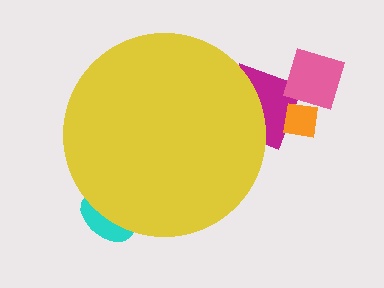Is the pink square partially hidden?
No, the pink square is fully visible.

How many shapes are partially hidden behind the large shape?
2 shapes are partially hidden.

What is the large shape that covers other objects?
A yellow circle.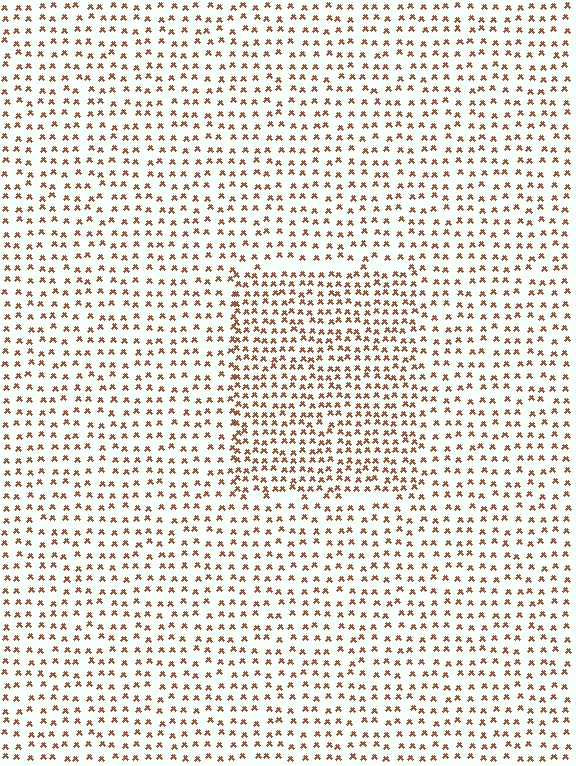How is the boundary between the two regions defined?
The boundary is defined by a change in element density (approximately 1.6x ratio). All elements are the same color, size, and shape.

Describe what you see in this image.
The image contains small brown elements arranged at two different densities. A rectangle-shaped region is visible where the elements are more densely packed than the surrounding area.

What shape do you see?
I see a rectangle.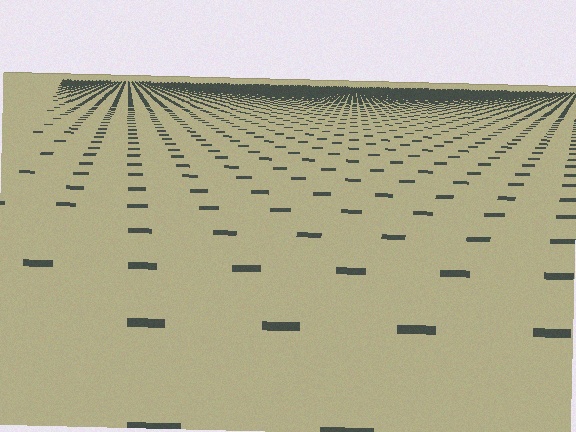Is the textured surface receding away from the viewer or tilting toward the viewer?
The surface is receding away from the viewer. Texture elements get smaller and denser toward the top.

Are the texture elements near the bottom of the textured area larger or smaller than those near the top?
Larger. Near the bottom, elements are closer to the viewer and appear at a bigger on-screen size.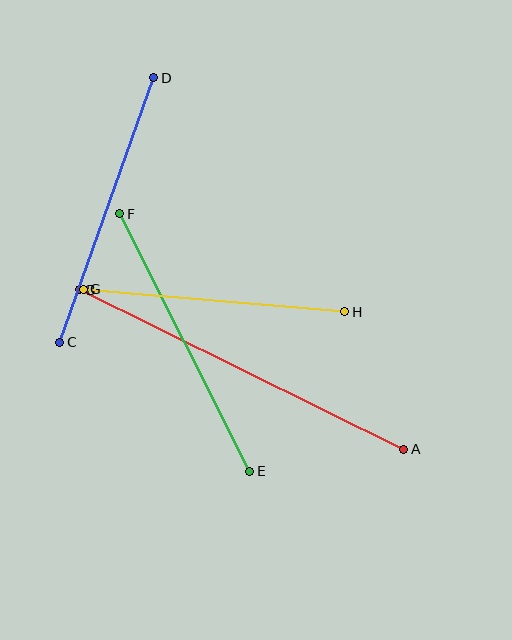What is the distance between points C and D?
The distance is approximately 281 pixels.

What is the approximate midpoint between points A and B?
The midpoint is at approximately (242, 369) pixels.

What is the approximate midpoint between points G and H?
The midpoint is at approximately (214, 300) pixels.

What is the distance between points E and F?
The distance is approximately 288 pixels.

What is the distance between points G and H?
The distance is approximately 262 pixels.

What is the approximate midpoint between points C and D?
The midpoint is at approximately (107, 210) pixels.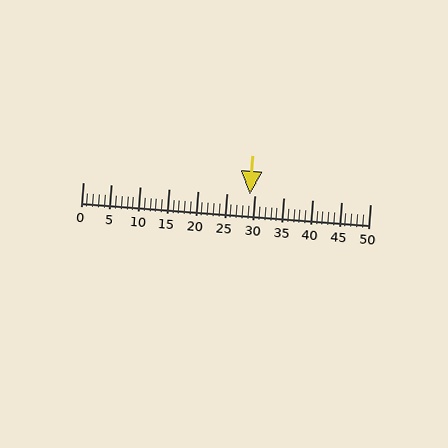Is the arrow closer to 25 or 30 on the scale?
The arrow is closer to 30.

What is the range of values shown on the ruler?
The ruler shows values from 0 to 50.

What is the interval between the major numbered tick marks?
The major tick marks are spaced 5 units apart.